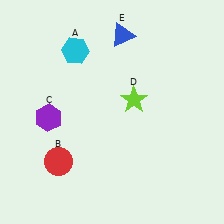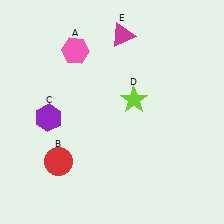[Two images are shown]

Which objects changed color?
A changed from cyan to pink. E changed from blue to magenta.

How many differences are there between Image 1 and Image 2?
There are 2 differences between the two images.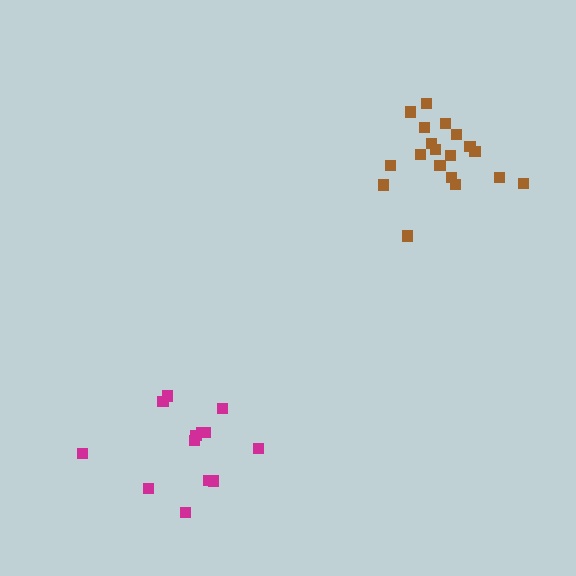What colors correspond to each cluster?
The clusters are colored: brown, magenta.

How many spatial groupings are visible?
There are 2 spatial groupings.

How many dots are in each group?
Group 1: 19 dots, Group 2: 13 dots (32 total).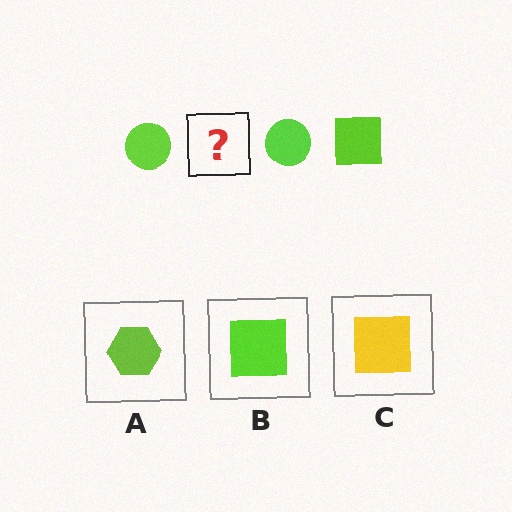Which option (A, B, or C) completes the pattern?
B.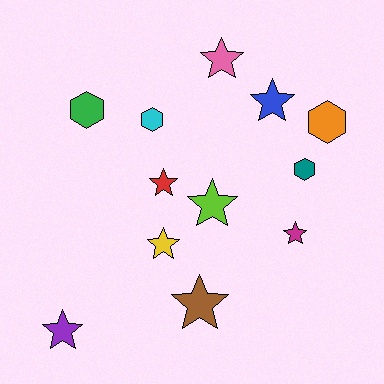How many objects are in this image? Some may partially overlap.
There are 12 objects.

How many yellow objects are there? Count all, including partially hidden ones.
There is 1 yellow object.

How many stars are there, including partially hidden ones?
There are 8 stars.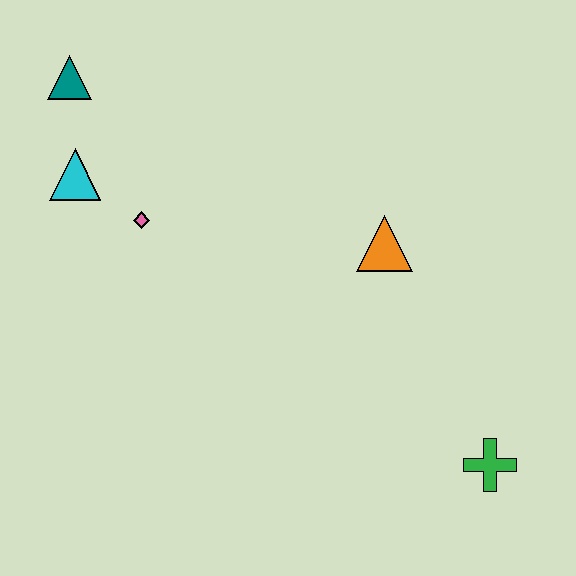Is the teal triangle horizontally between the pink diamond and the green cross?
No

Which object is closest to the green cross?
The orange triangle is closest to the green cross.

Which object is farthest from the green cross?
The teal triangle is farthest from the green cross.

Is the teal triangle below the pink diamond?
No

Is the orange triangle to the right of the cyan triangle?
Yes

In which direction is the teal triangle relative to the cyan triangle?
The teal triangle is above the cyan triangle.